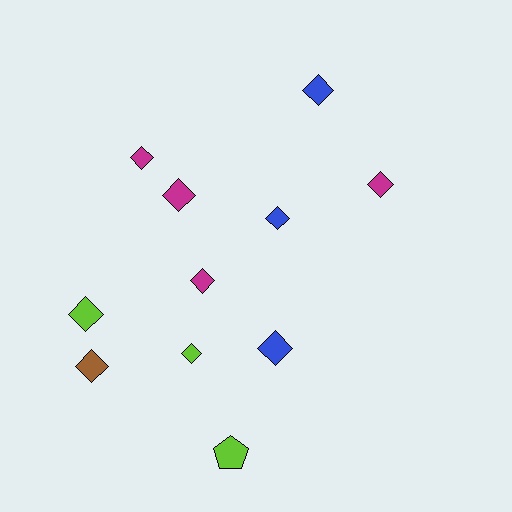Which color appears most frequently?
Magenta, with 4 objects.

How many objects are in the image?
There are 11 objects.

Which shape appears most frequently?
Diamond, with 10 objects.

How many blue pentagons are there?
There are no blue pentagons.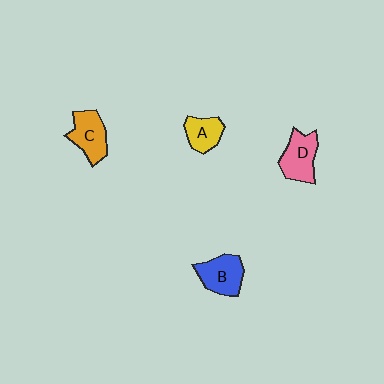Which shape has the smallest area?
Shape A (yellow).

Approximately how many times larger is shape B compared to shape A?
Approximately 1.4 times.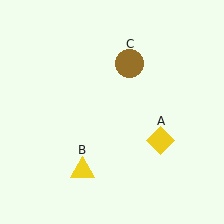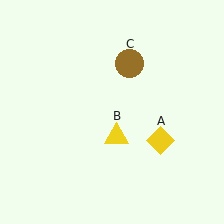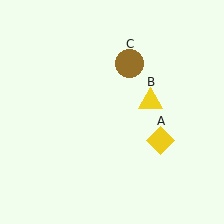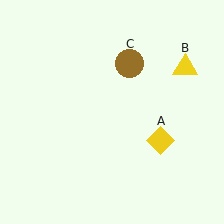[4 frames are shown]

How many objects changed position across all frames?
1 object changed position: yellow triangle (object B).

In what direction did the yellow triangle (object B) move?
The yellow triangle (object B) moved up and to the right.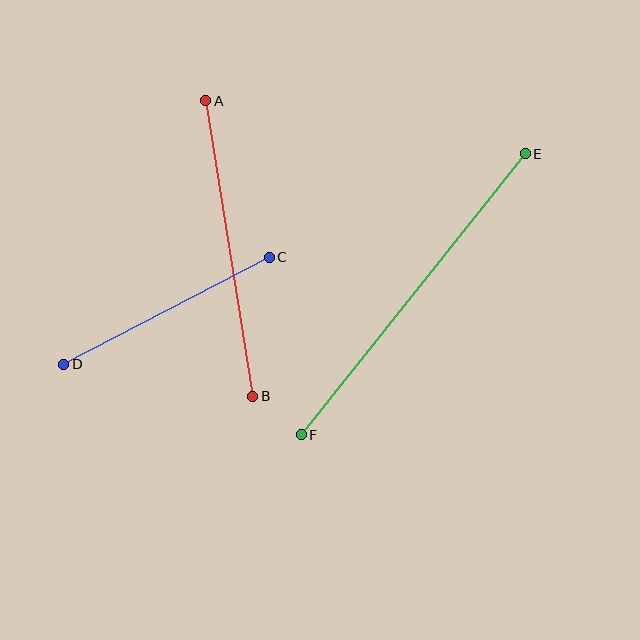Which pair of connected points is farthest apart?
Points E and F are farthest apart.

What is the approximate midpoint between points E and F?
The midpoint is at approximately (413, 294) pixels.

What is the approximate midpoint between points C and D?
The midpoint is at approximately (167, 311) pixels.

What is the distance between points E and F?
The distance is approximately 359 pixels.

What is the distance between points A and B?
The distance is approximately 299 pixels.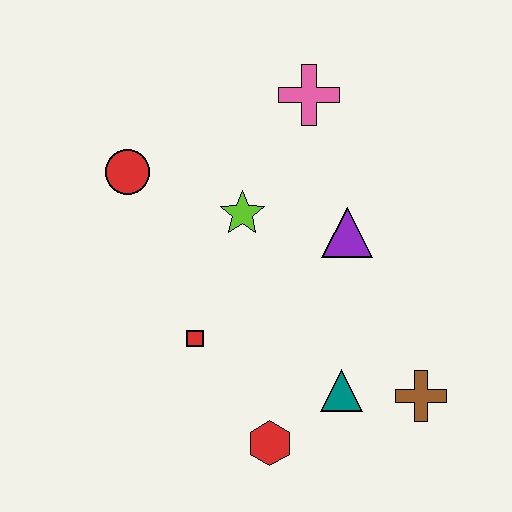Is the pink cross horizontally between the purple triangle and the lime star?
Yes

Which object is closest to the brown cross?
The teal triangle is closest to the brown cross.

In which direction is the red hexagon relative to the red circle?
The red hexagon is below the red circle.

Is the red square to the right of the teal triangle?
No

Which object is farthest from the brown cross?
The red circle is farthest from the brown cross.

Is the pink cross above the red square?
Yes